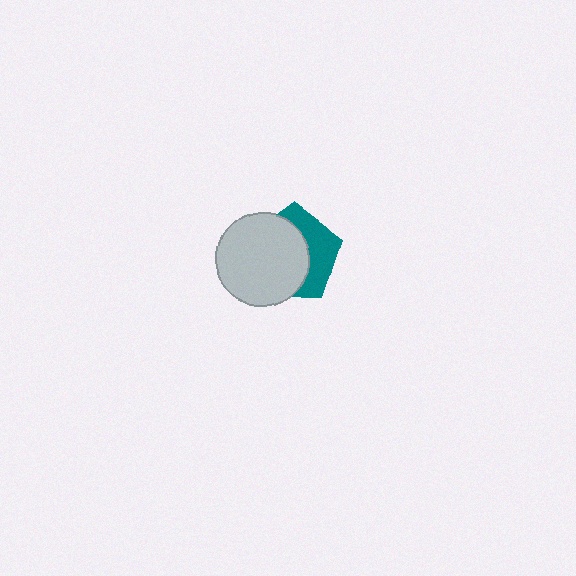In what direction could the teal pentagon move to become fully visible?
The teal pentagon could move right. That would shift it out from behind the light gray circle entirely.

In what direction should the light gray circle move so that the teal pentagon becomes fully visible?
The light gray circle should move left. That is the shortest direction to clear the overlap and leave the teal pentagon fully visible.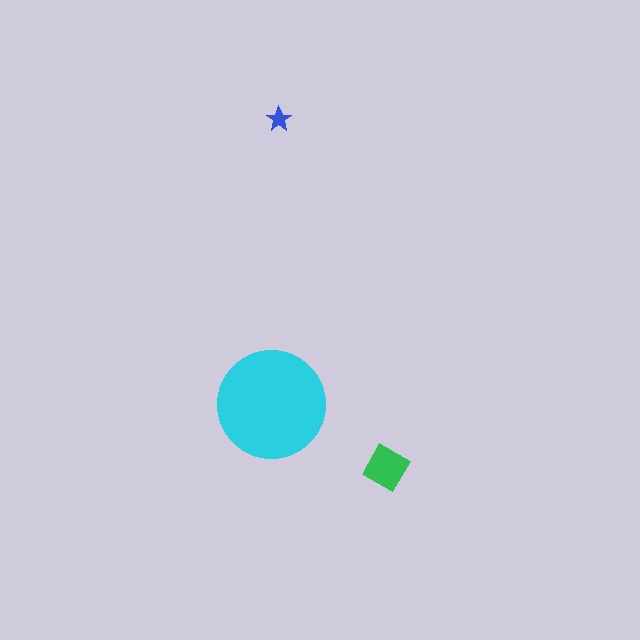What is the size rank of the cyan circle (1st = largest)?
1st.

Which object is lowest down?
The green diamond is bottommost.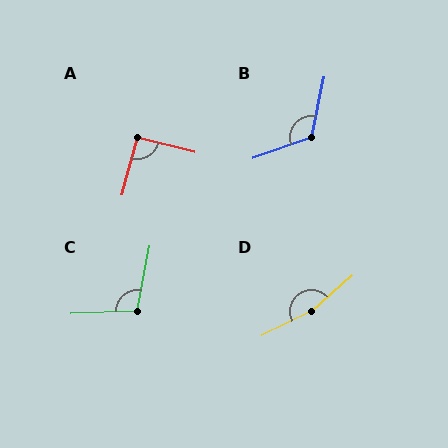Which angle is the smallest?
A, at approximately 91 degrees.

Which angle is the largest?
D, at approximately 165 degrees.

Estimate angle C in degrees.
Approximately 103 degrees.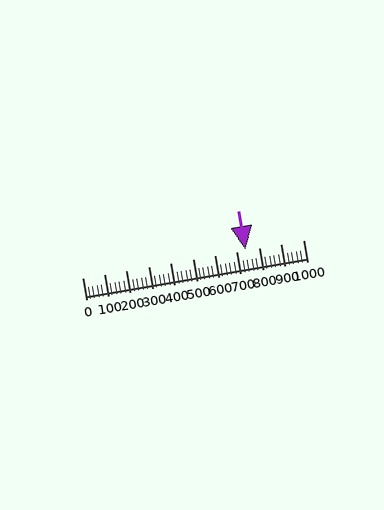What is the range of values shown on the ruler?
The ruler shows values from 0 to 1000.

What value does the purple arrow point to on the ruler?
The purple arrow points to approximately 740.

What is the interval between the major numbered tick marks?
The major tick marks are spaced 100 units apart.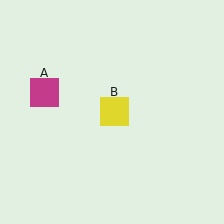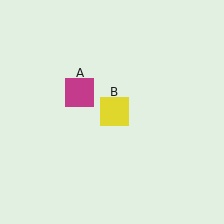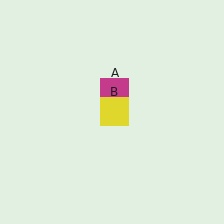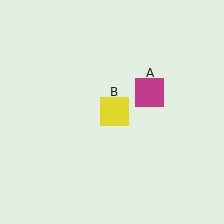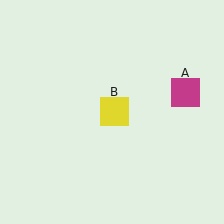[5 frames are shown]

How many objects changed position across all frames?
1 object changed position: magenta square (object A).